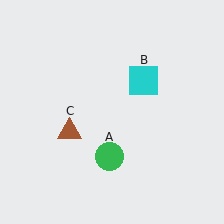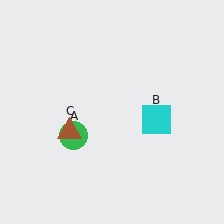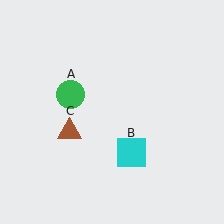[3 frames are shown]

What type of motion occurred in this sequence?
The green circle (object A), cyan square (object B) rotated clockwise around the center of the scene.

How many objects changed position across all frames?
2 objects changed position: green circle (object A), cyan square (object B).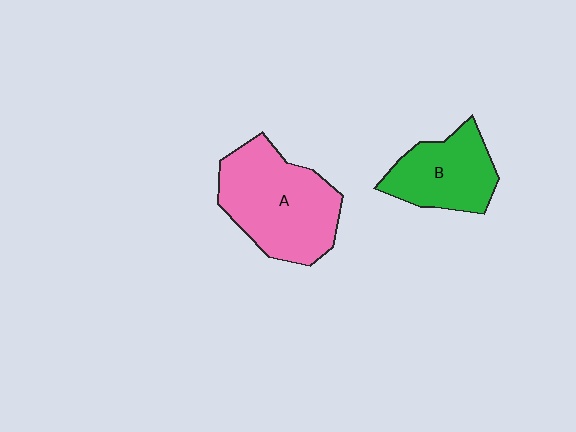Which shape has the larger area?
Shape A (pink).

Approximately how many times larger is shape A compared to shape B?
Approximately 1.5 times.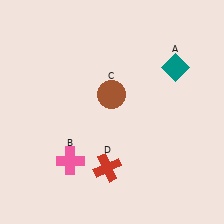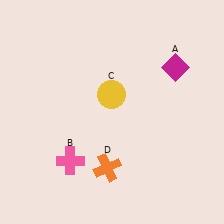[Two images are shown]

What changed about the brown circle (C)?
In Image 1, C is brown. In Image 2, it changed to yellow.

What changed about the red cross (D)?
In Image 1, D is red. In Image 2, it changed to orange.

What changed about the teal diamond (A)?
In Image 1, A is teal. In Image 2, it changed to magenta.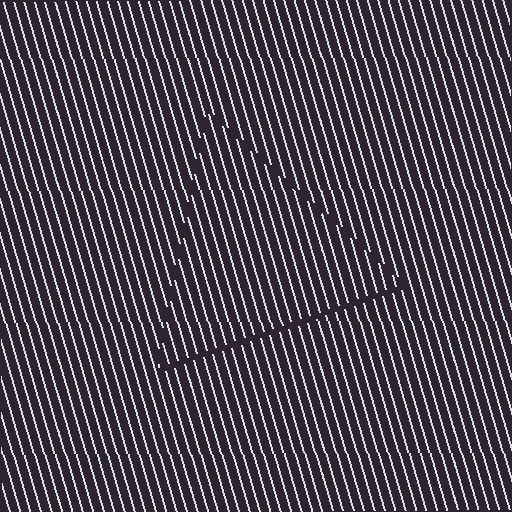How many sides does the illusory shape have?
3 sides — the line-ends trace a triangle.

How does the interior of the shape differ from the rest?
The interior of the shape contains the same grating, shifted by half a period — the contour is defined by the phase discontinuity where line-ends from the inner and outer gratings abut.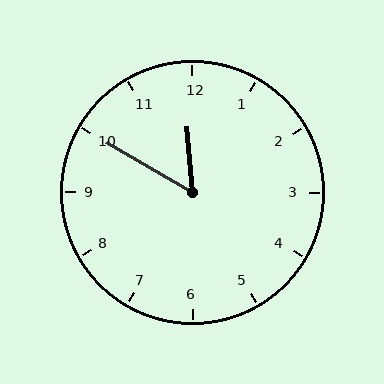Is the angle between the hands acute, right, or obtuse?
It is acute.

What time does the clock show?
11:50.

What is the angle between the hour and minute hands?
Approximately 55 degrees.